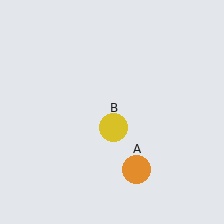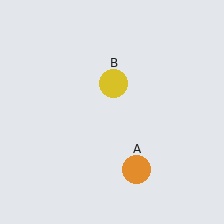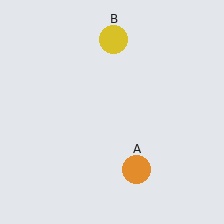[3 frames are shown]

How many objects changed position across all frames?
1 object changed position: yellow circle (object B).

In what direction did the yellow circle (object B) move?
The yellow circle (object B) moved up.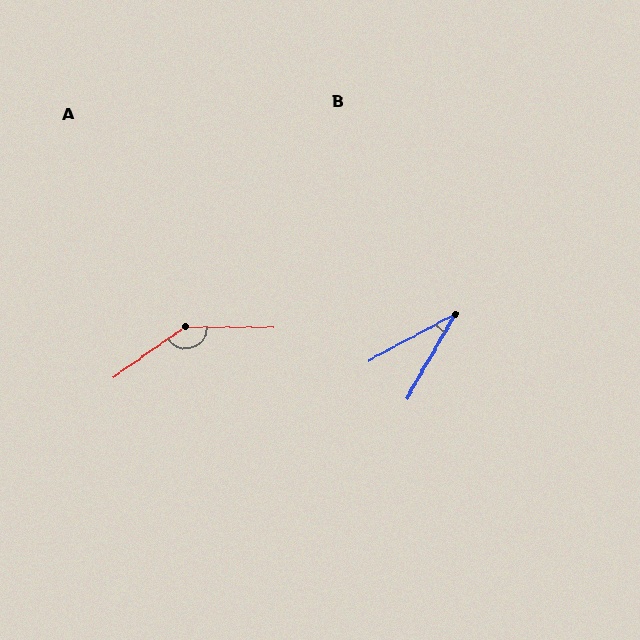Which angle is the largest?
A, at approximately 144 degrees.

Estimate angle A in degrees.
Approximately 144 degrees.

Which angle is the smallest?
B, at approximately 32 degrees.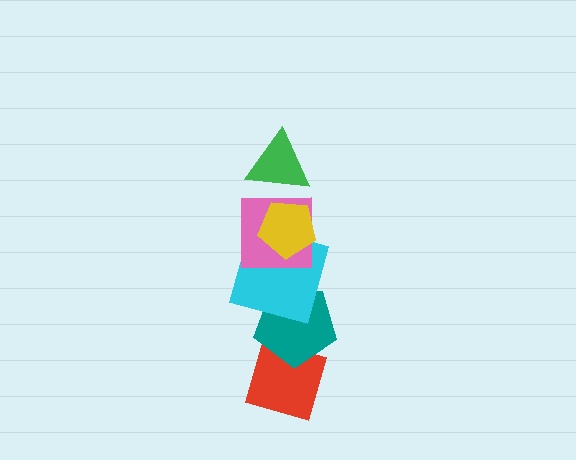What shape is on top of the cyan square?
The pink square is on top of the cyan square.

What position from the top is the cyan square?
The cyan square is 4th from the top.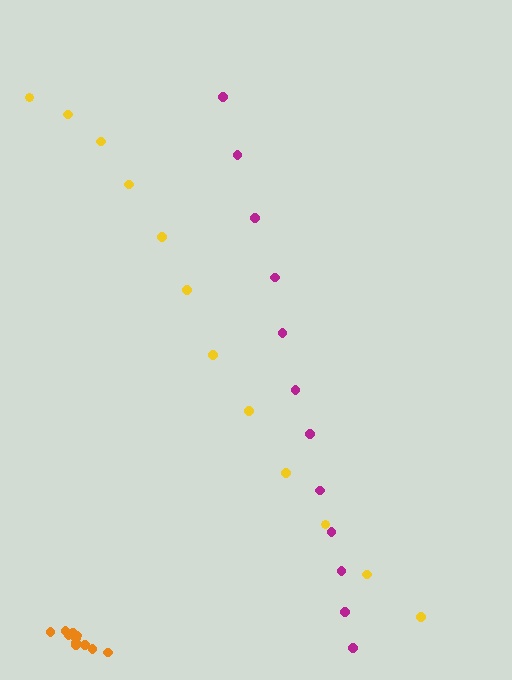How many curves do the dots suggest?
There are 3 distinct paths.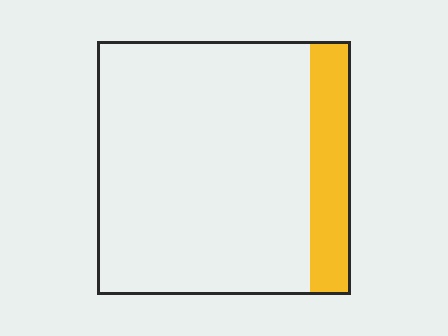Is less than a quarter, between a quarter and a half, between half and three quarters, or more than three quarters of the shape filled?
Less than a quarter.